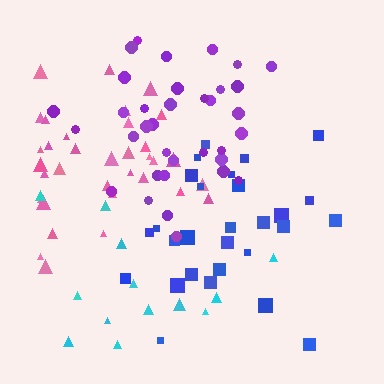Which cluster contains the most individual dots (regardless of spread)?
Purple (35).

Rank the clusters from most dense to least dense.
purple, pink, blue, cyan.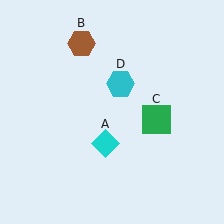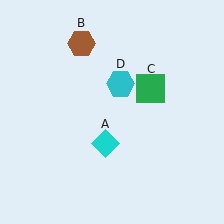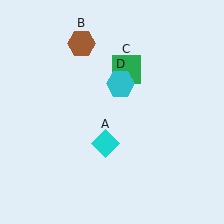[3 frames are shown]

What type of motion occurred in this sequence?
The green square (object C) rotated counterclockwise around the center of the scene.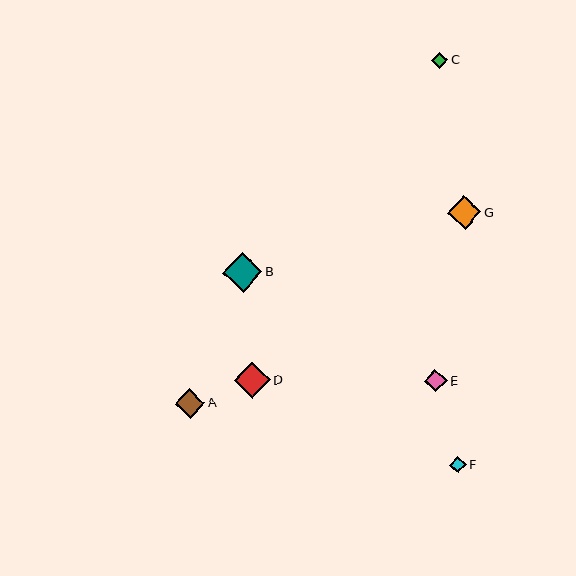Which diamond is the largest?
Diamond B is the largest with a size of approximately 40 pixels.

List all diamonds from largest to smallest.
From largest to smallest: B, D, G, A, E, F, C.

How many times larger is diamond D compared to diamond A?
Diamond D is approximately 1.2 times the size of diamond A.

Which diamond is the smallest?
Diamond C is the smallest with a size of approximately 16 pixels.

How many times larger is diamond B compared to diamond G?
Diamond B is approximately 1.2 times the size of diamond G.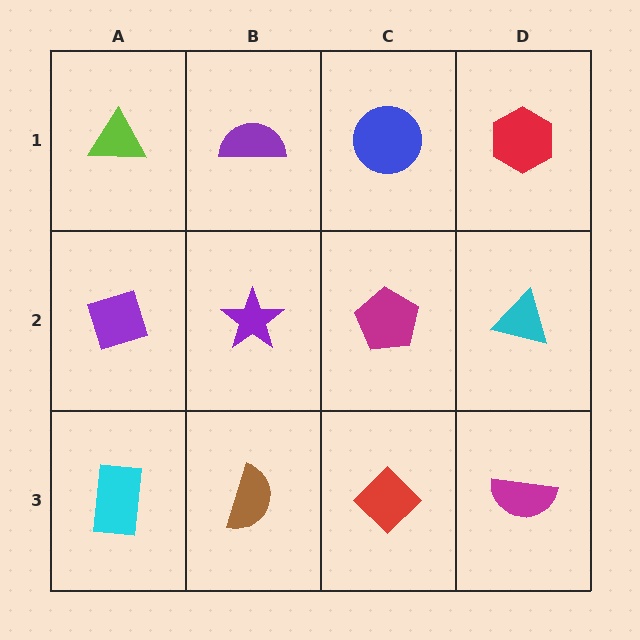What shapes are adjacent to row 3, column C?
A magenta pentagon (row 2, column C), a brown semicircle (row 3, column B), a magenta semicircle (row 3, column D).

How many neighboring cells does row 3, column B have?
3.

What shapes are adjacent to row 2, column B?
A purple semicircle (row 1, column B), a brown semicircle (row 3, column B), a purple diamond (row 2, column A), a magenta pentagon (row 2, column C).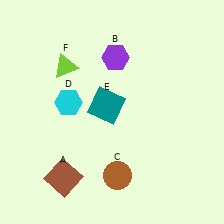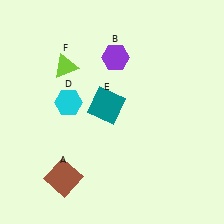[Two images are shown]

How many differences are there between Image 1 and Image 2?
There is 1 difference between the two images.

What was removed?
The brown circle (C) was removed in Image 2.